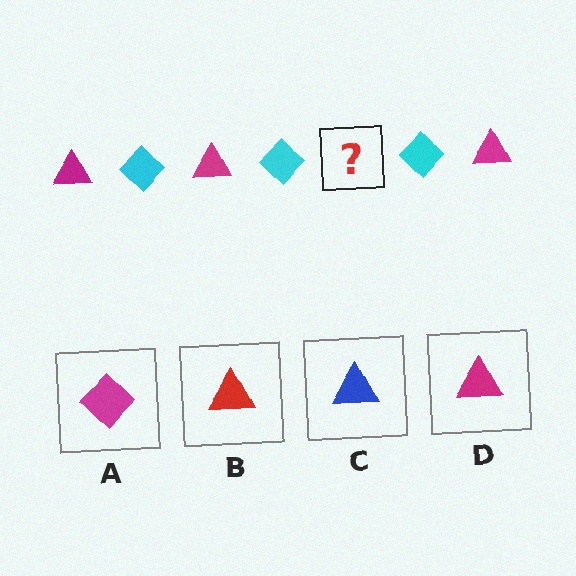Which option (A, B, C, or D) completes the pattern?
D.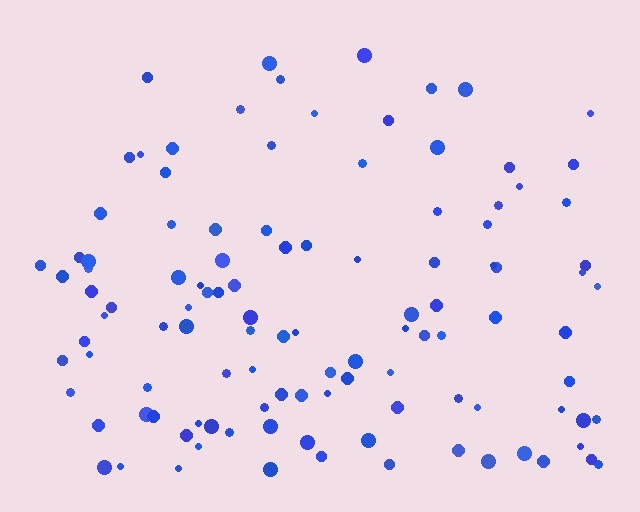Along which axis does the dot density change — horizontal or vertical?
Vertical.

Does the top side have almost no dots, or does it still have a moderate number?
Still a moderate number, just noticeably fewer than the bottom.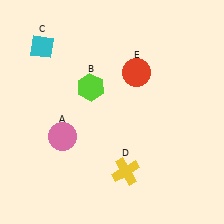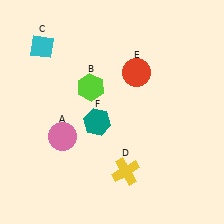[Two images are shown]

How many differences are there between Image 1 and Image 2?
There is 1 difference between the two images.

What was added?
A teal hexagon (F) was added in Image 2.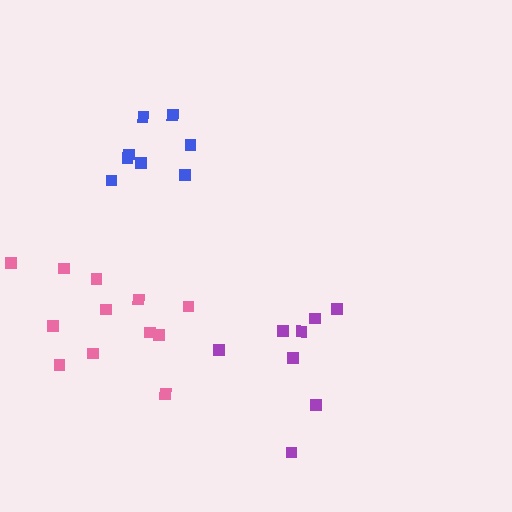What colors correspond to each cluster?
The clusters are colored: purple, pink, blue.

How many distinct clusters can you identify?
There are 3 distinct clusters.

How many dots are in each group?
Group 1: 8 dots, Group 2: 12 dots, Group 3: 8 dots (28 total).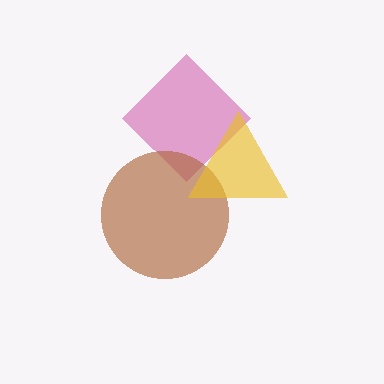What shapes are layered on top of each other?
The layered shapes are: a magenta diamond, a brown circle, a yellow triangle.